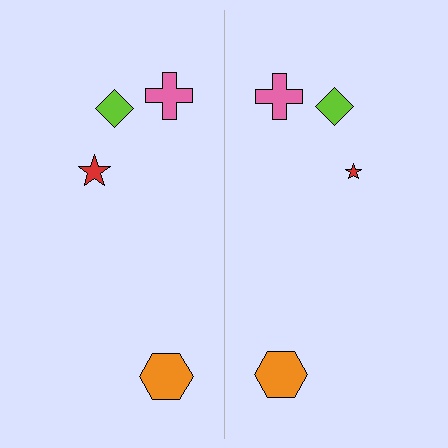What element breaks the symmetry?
The red star on the right side has a different size than its mirror counterpart.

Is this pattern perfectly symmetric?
No, the pattern is not perfectly symmetric. The red star on the right side has a different size than its mirror counterpart.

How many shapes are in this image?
There are 8 shapes in this image.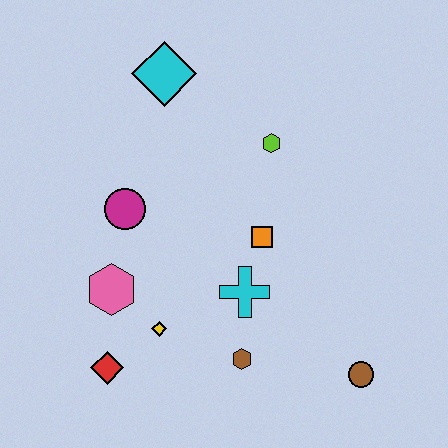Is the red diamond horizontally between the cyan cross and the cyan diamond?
No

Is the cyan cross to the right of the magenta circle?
Yes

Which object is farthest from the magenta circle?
The brown circle is farthest from the magenta circle.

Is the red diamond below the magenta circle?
Yes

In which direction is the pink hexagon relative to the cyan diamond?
The pink hexagon is below the cyan diamond.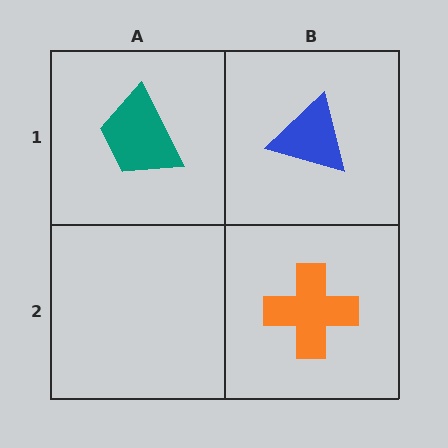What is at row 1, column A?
A teal trapezoid.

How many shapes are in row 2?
1 shape.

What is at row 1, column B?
A blue triangle.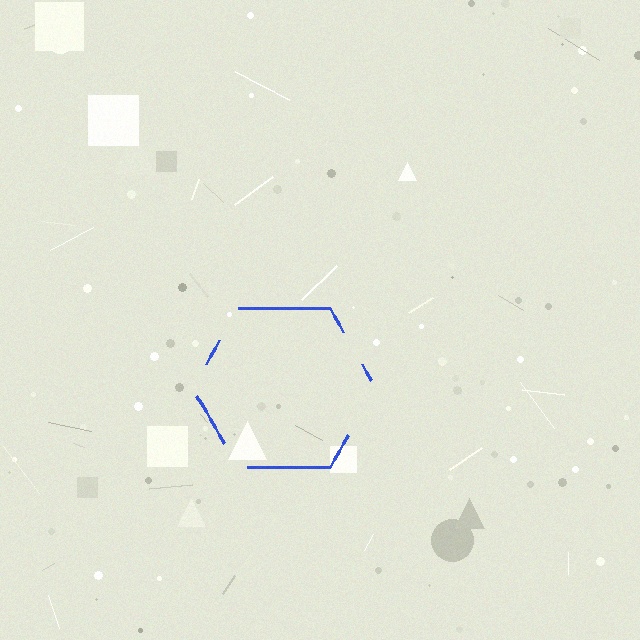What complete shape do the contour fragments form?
The contour fragments form a hexagon.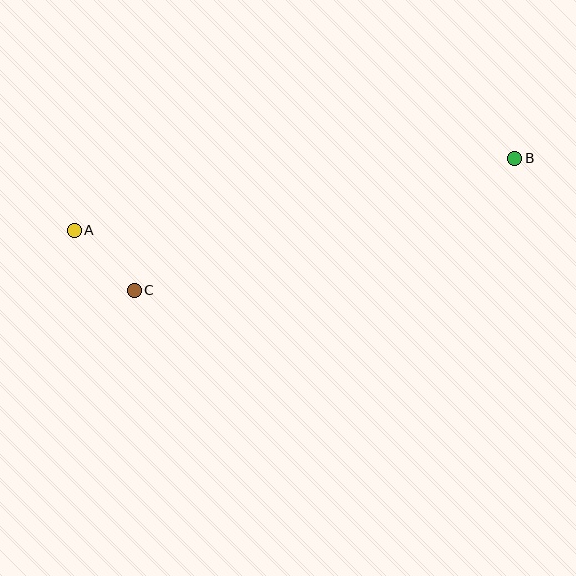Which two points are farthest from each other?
Points A and B are farthest from each other.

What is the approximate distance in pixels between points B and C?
The distance between B and C is approximately 403 pixels.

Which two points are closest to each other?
Points A and C are closest to each other.